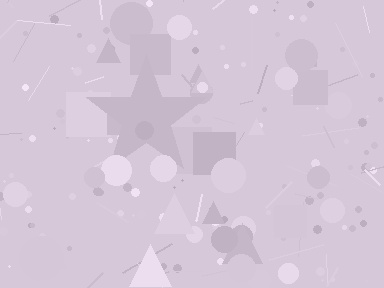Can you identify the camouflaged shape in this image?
The camouflaged shape is a star.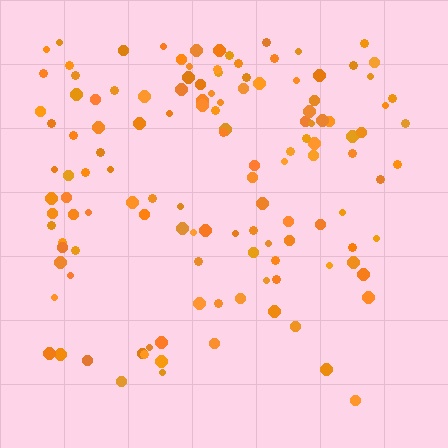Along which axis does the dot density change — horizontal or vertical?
Vertical.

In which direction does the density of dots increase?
From bottom to top, with the top side densest.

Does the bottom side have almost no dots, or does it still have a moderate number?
Still a moderate number, just noticeably fewer than the top.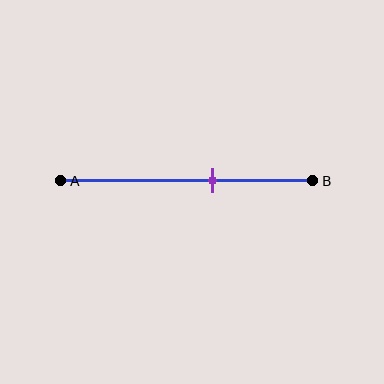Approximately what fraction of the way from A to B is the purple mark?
The purple mark is approximately 60% of the way from A to B.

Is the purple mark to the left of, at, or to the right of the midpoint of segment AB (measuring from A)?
The purple mark is to the right of the midpoint of segment AB.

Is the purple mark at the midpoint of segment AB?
No, the mark is at about 60% from A, not at the 50% midpoint.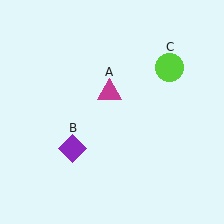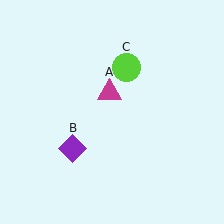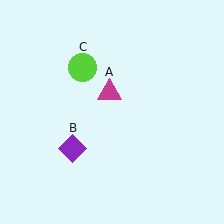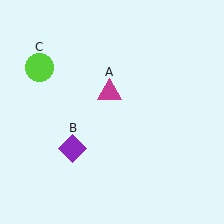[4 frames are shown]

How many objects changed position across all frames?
1 object changed position: lime circle (object C).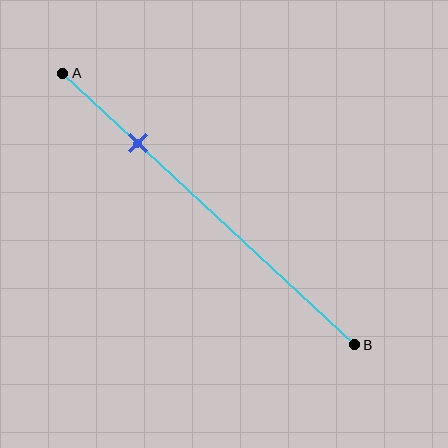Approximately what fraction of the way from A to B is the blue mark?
The blue mark is approximately 25% of the way from A to B.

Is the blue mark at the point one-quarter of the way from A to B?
Yes, the mark is approximately at the one-quarter point.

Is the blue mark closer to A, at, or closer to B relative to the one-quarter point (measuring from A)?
The blue mark is approximately at the one-quarter point of segment AB.